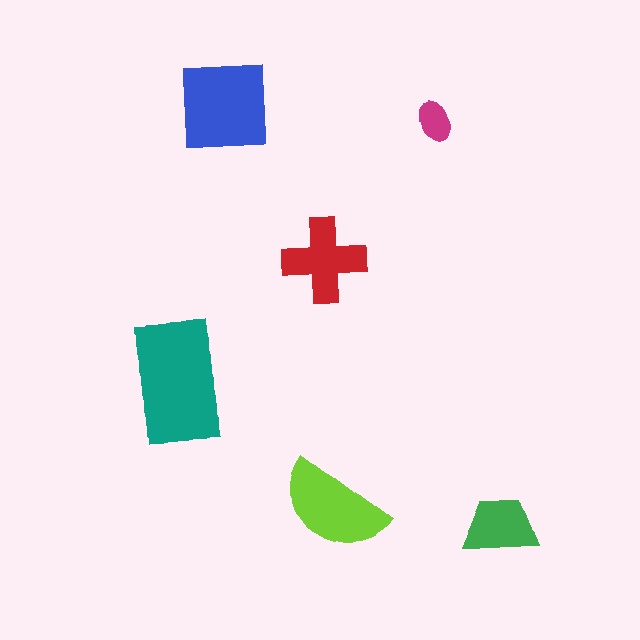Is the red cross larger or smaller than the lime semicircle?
Smaller.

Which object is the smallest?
The magenta ellipse.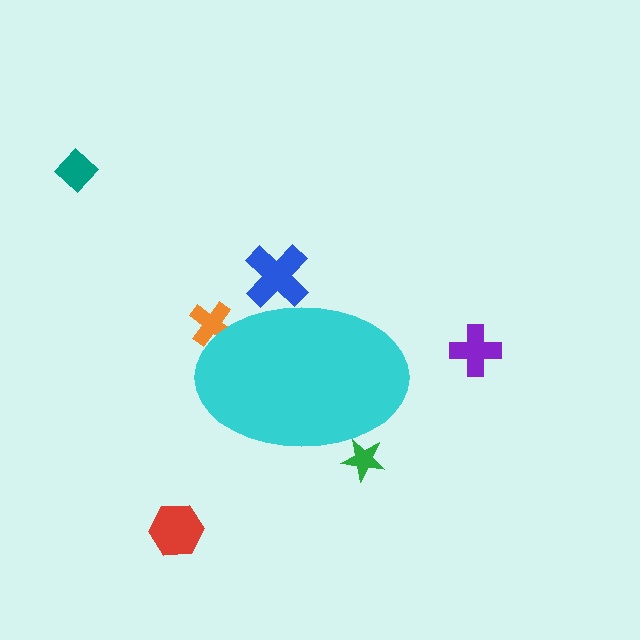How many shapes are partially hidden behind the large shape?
3 shapes are partially hidden.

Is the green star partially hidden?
Yes, the green star is partially hidden behind the cyan ellipse.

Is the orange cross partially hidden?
Yes, the orange cross is partially hidden behind the cyan ellipse.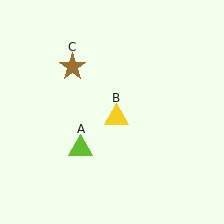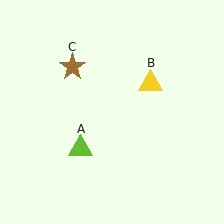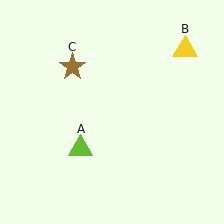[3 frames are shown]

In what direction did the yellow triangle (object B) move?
The yellow triangle (object B) moved up and to the right.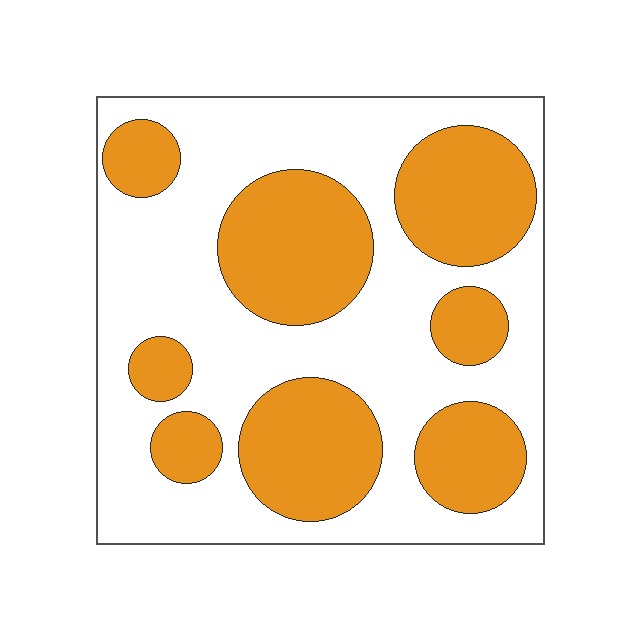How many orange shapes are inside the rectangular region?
8.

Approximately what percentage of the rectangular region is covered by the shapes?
Approximately 40%.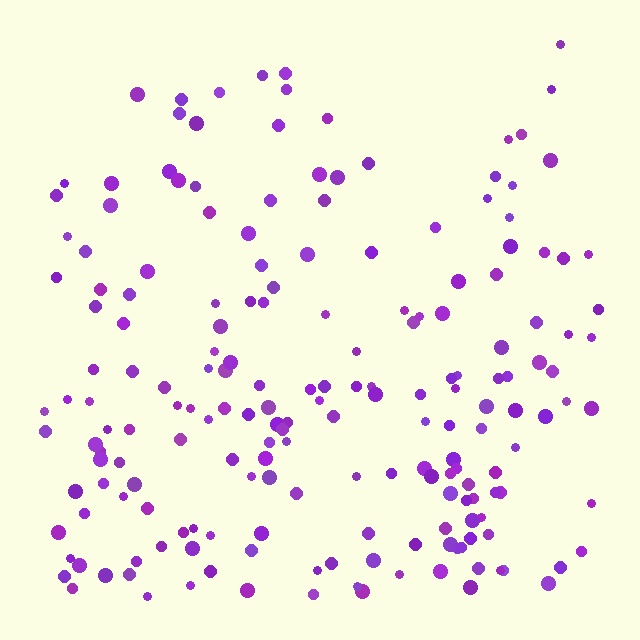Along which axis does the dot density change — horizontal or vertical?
Vertical.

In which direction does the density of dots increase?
From top to bottom, with the bottom side densest.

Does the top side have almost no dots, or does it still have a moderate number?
Still a moderate number, just noticeably fewer than the bottom.